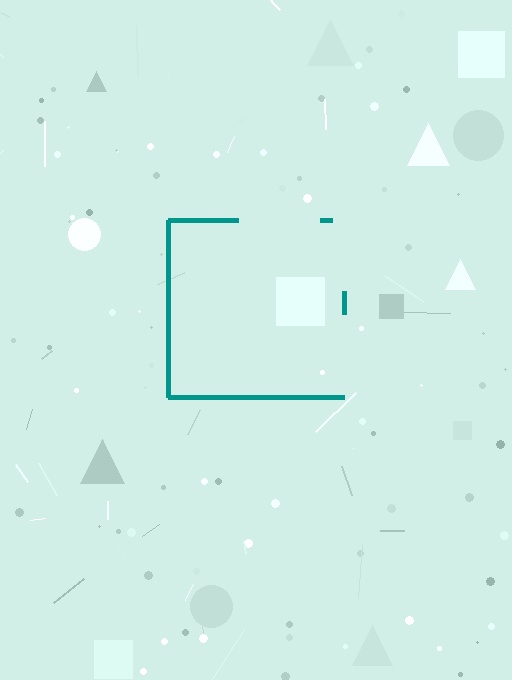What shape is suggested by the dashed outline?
The dashed outline suggests a square.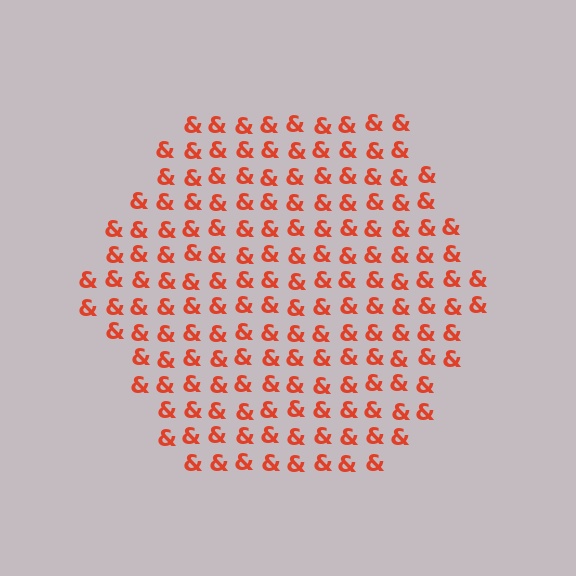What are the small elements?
The small elements are ampersands.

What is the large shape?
The large shape is a hexagon.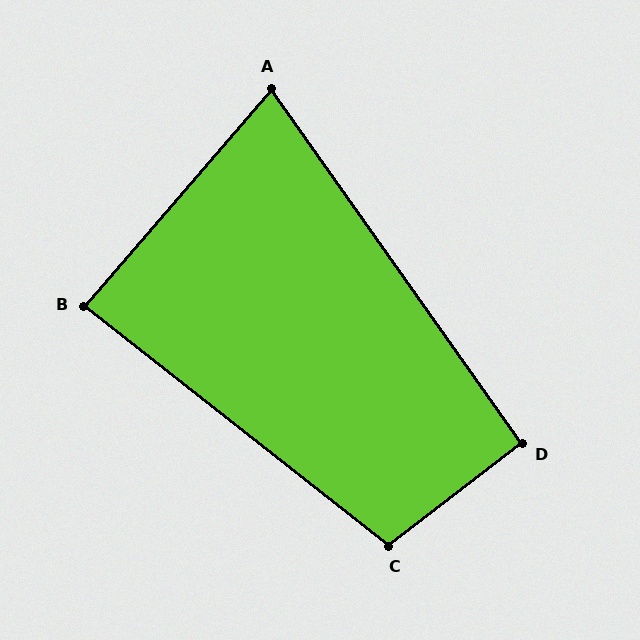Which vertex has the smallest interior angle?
A, at approximately 76 degrees.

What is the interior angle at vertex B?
Approximately 87 degrees (approximately right).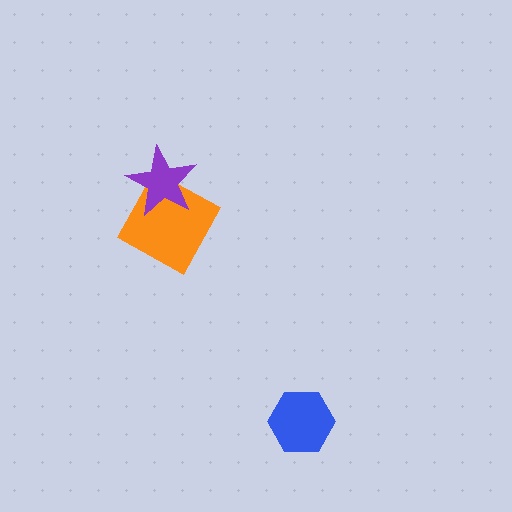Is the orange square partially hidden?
Yes, it is partially covered by another shape.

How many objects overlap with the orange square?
1 object overlaps with the orange square.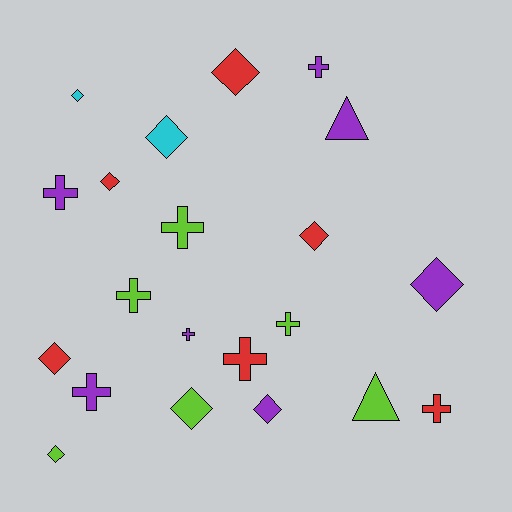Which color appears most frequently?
Purple, with 7 objects.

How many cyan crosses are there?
There are no cyan crosses.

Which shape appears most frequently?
Diamond, with 10 objects.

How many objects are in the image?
There are 21 objects.